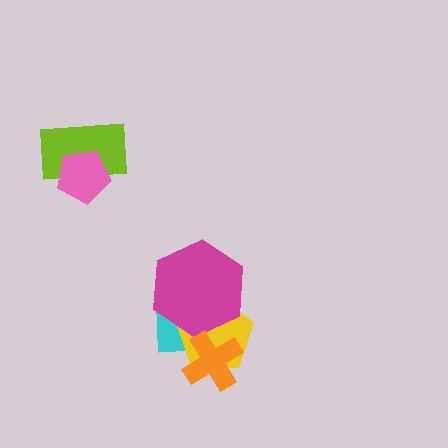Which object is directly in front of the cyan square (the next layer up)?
The yellow pentagon is directly in front of the cyan square.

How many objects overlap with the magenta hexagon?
2 objects overlap with the magenta hexagon.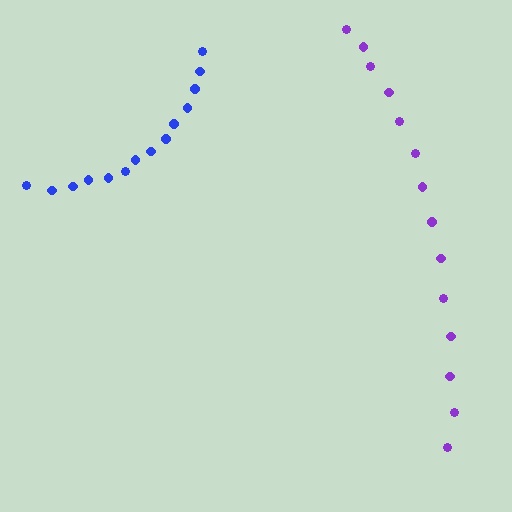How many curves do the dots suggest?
There are 2 distinct paths.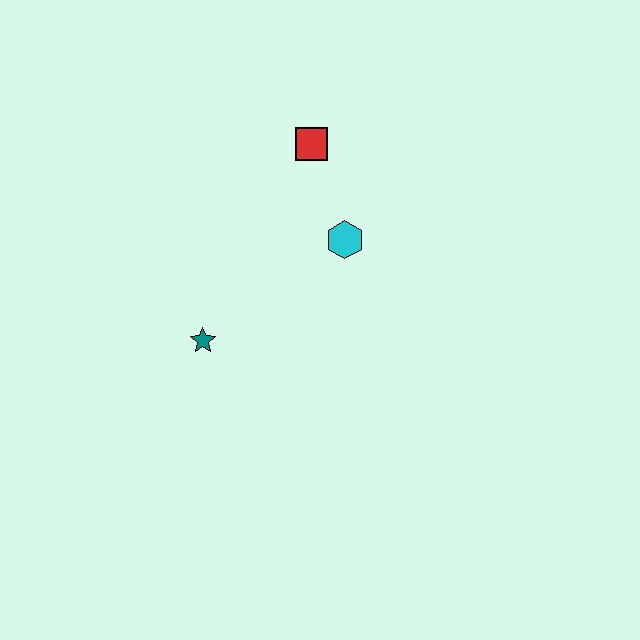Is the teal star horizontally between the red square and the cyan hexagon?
No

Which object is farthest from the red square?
The teal star is farthest from the red square.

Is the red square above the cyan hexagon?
Yes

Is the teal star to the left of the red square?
Yes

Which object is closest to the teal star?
The cyan hexagon is closest to the teal star.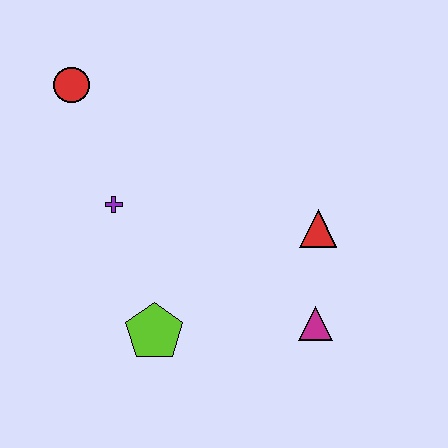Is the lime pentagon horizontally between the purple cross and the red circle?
No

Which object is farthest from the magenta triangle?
The red circle is farthest from the magenta triangle.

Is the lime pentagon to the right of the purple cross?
Yes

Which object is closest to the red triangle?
The magenta triangle is closest to the red triangle.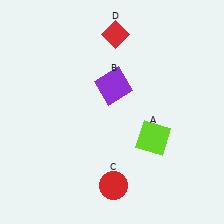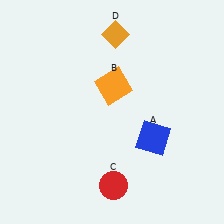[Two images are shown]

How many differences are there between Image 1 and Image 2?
There are 3 differences between the two images.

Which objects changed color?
A changed from lime to blue. B changed from purple to orange. D changed from red to orange.